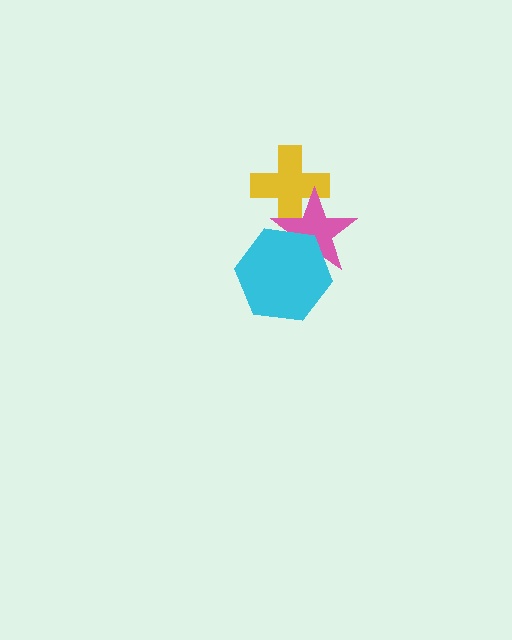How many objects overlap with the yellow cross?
1 object overlaps with the yellow cross.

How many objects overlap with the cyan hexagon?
1 object overlaps with the cyan hexagon.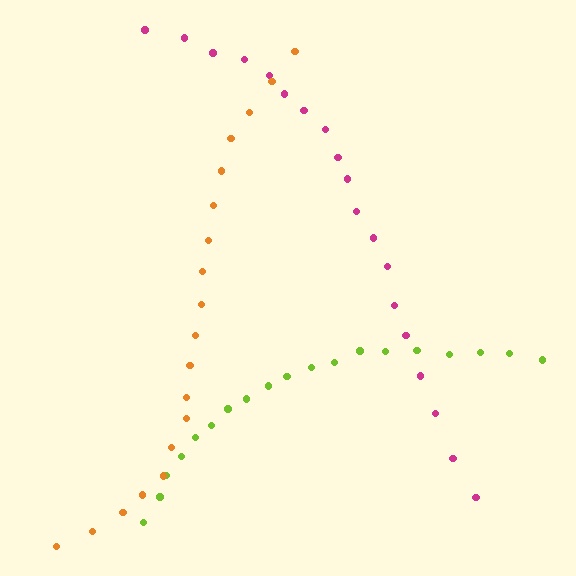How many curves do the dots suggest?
There are 3 distinct paths.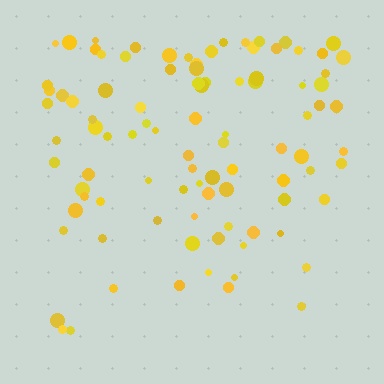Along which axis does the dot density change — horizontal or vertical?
Vertical.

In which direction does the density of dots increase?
From bottom to top, with the top side densest.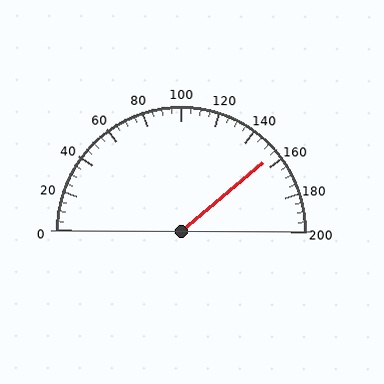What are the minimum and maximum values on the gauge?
The gauge ranges from 0 to 200.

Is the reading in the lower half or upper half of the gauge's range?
The reading is in the upper half of the range (0 to 200).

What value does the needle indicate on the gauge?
The needle indicates approximately 155.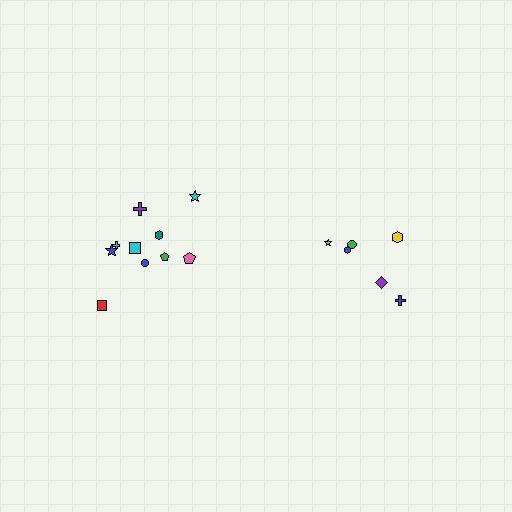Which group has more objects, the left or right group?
The left group.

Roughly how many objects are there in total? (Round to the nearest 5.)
Roughly 15 objects in total.